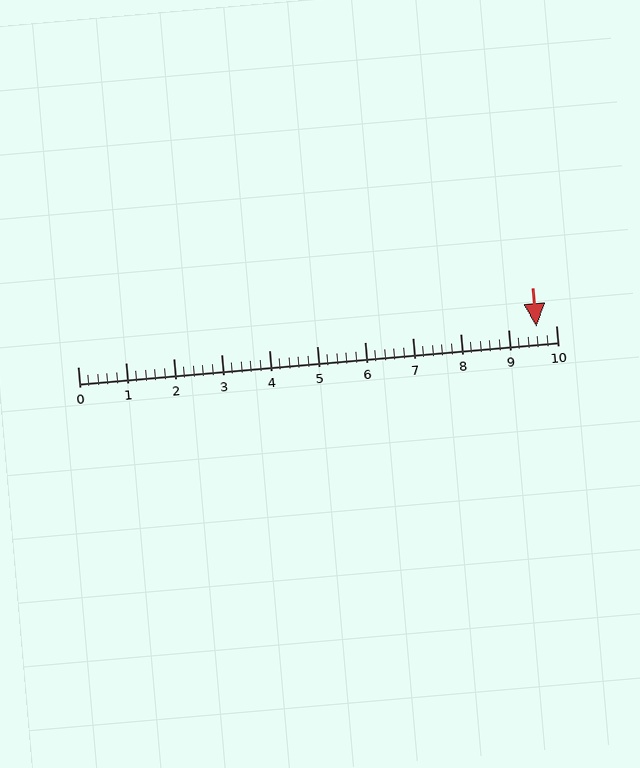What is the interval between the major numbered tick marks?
The major tick marks are spaced 1 units apart.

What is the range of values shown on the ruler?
The ruler shows values from 0 to 10.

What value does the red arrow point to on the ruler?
The red arrow points to approximately 9.6.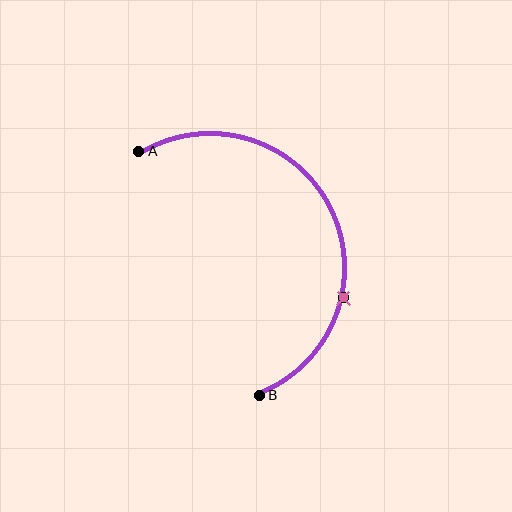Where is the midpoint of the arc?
The arc midpoint is the point on the curve farthest from the straight line joining A and B. It sits to the right of that line.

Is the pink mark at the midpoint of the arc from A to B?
No. The pink mark lies on the arc but is closer to endpoint B. The arc midpoint would be at the point on the curve equidistant along the arc from both A and B.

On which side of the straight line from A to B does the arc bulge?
The arc bulges to the right of the straight line connecting A and B.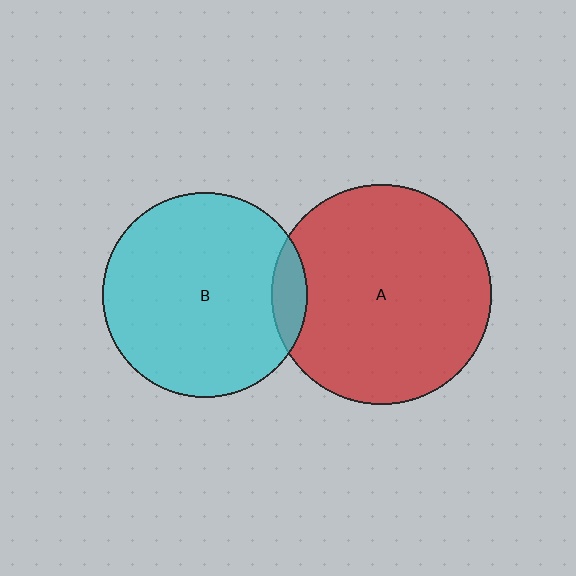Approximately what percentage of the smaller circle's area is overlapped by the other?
Approximately 10%.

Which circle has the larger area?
Circle A (red).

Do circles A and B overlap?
Yes.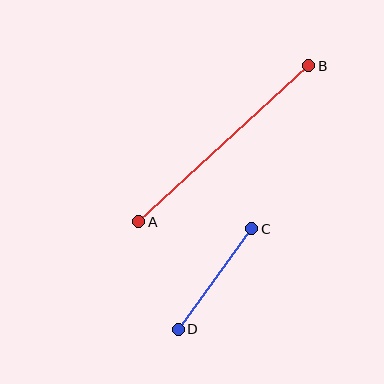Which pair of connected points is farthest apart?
Points A and B are farthest apart.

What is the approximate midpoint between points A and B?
The midpoint is at approximately (224, 144) pixels.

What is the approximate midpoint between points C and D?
The midpoint is at approximately (215, 279) pixels.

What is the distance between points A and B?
The distance is approximately 231 pixels.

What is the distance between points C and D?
The distance is approximately 125 pixels.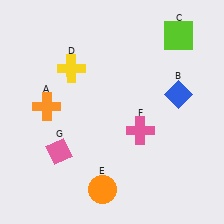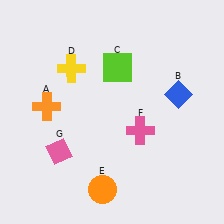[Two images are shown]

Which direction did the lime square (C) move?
The lime square (C) moved left.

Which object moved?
The lime square (C) moved left.